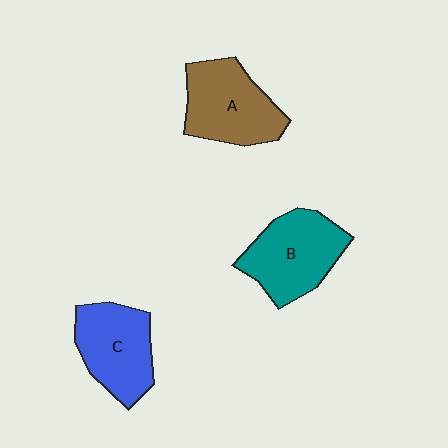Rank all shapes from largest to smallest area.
From largest to smallest: B (teal), A (brown), C (blue).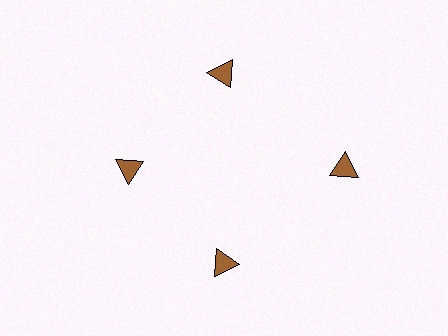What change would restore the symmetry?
The symmetry would be restored by moving it inward, back onto the ring so that all 4 triangles sit at equal angles and equal distance from the center.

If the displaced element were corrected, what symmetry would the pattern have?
It would have 4-fold rotational symmetry — the pattern would map onto itself every 90 degrees.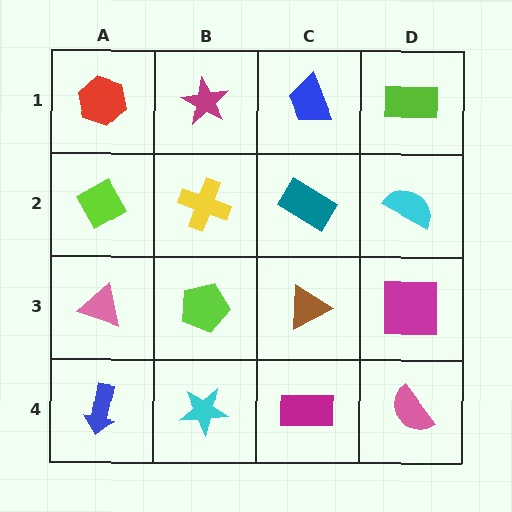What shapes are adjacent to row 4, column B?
A lime pentagon (row 3, column B), a blue arrow (row 4, column A), a magenta rectangle (row 4, column C).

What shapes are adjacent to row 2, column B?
A magenta star (row 1, column B), a lime pentagon (row 3, column B), a lime diamond (row 2, column A), a teal rectangle (row 2, column C).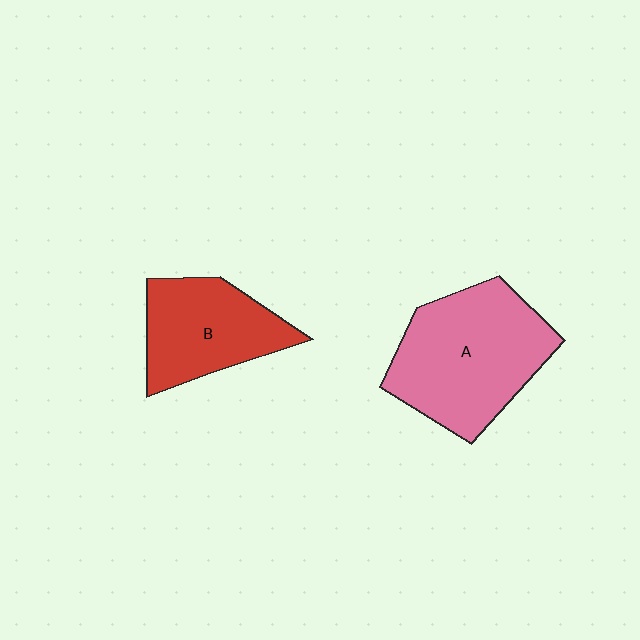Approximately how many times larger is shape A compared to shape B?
Approximately 1.5 times.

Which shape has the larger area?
Shape A (pink).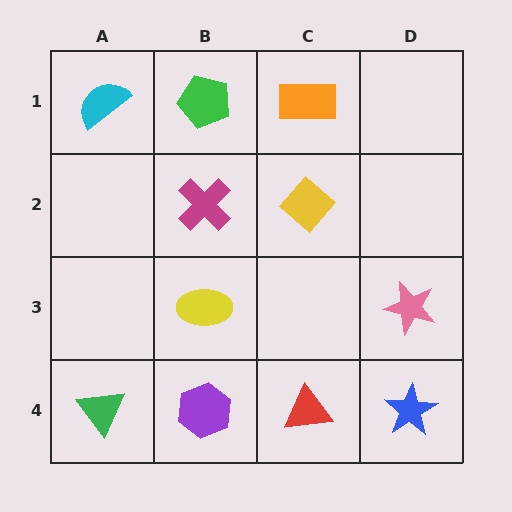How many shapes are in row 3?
2 shapes.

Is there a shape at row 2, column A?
No, that cell is empty.